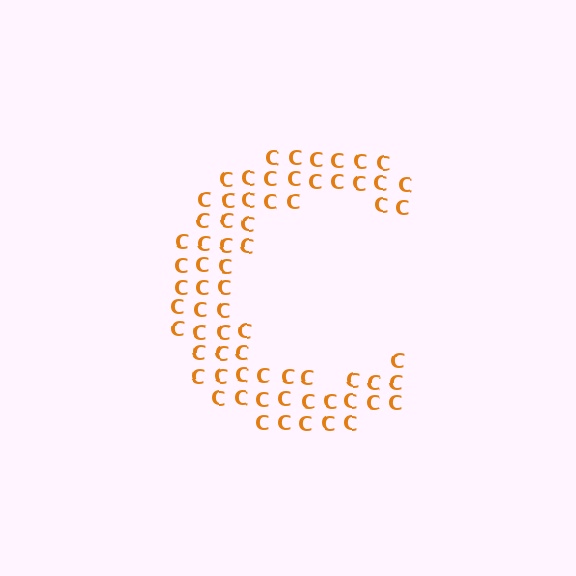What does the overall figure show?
The overall figure shows the letter C.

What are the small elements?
The small elements are letter C's.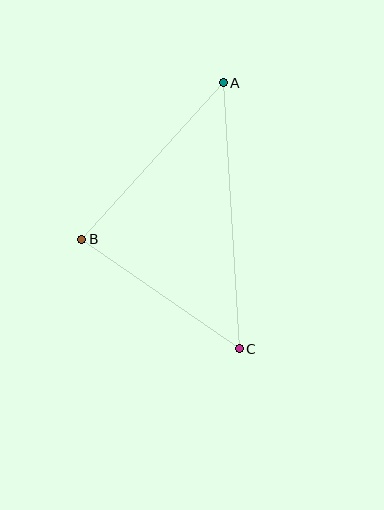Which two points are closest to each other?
Points B and C are closest to each other.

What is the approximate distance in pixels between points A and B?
The distance between A and B is approximately 211 pixels.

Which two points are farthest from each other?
Points A and C are farthest from each other.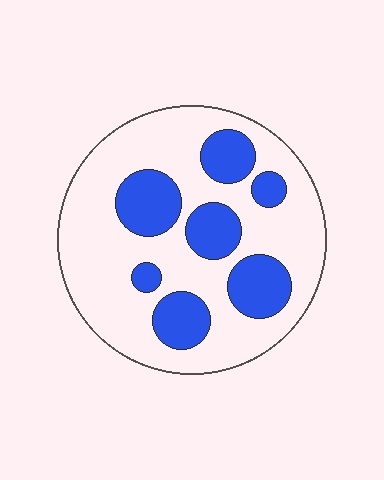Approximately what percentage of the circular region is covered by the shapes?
Approximately 30%.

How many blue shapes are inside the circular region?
7.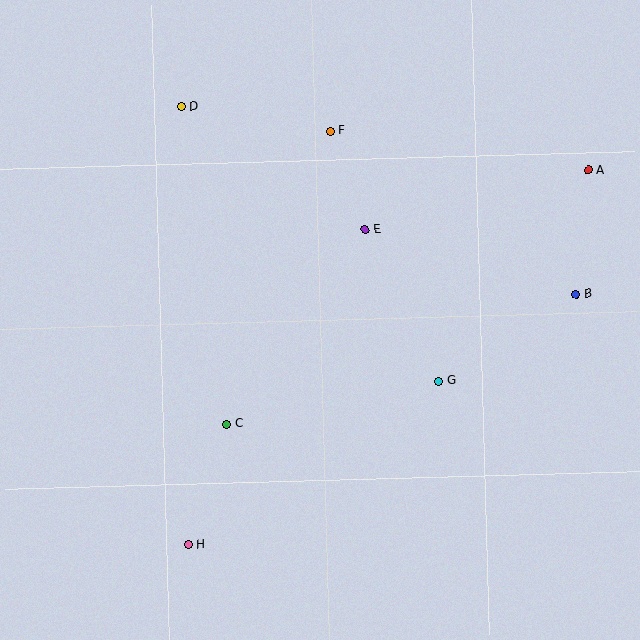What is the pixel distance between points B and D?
The distance between B and D is 437 pixels.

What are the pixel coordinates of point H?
Point H is at (188, 544).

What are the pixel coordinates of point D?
Point D is at (181, 107).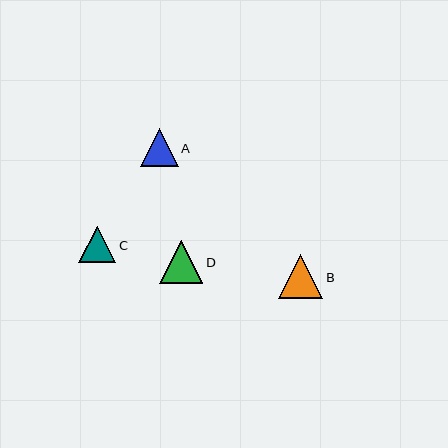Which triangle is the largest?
Triangle B is the largest with a size of approximately 44 pixels.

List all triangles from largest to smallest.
From largest to smallest: B, D, A, C.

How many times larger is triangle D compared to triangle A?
Triangle D is approximately 1.1 times the size of triangle A.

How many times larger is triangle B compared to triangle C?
Triangle B is approximately 1.2 times the size of triangle C.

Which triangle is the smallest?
Triangle C is the smallest with a size of approximately 37 pixels.